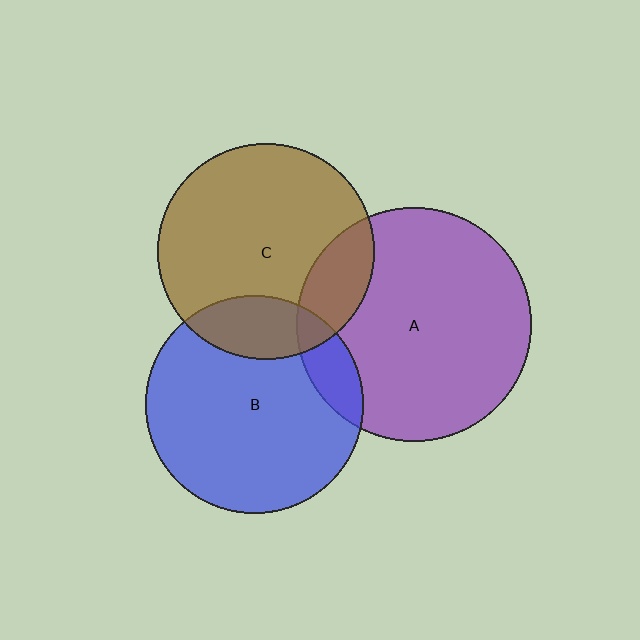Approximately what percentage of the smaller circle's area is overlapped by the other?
Approximately 20%.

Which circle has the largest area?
Circle A (purple).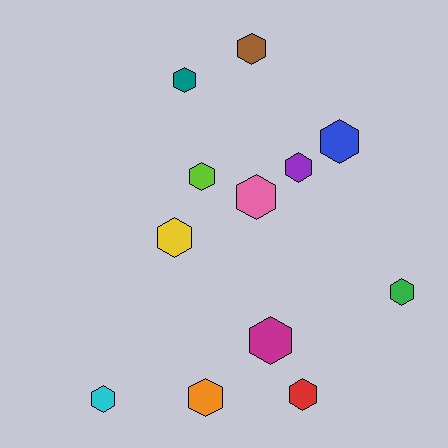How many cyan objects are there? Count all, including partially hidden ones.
There is 1 cyan object.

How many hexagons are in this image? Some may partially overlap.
There are 12 hexagons.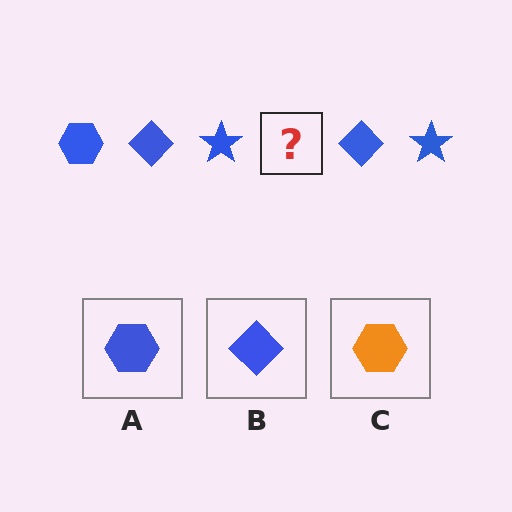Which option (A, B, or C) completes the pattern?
A.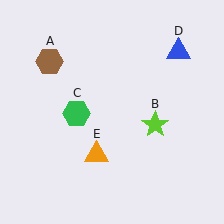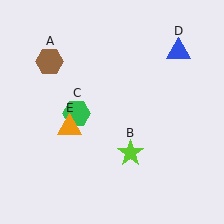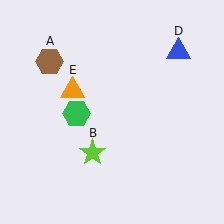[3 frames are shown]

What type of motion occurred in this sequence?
The lime star (object B), orange triangle (object E) rotated clockwise around the center of the scene.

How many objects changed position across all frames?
2 objects changed position: lime star (object B), orange triangle (object E).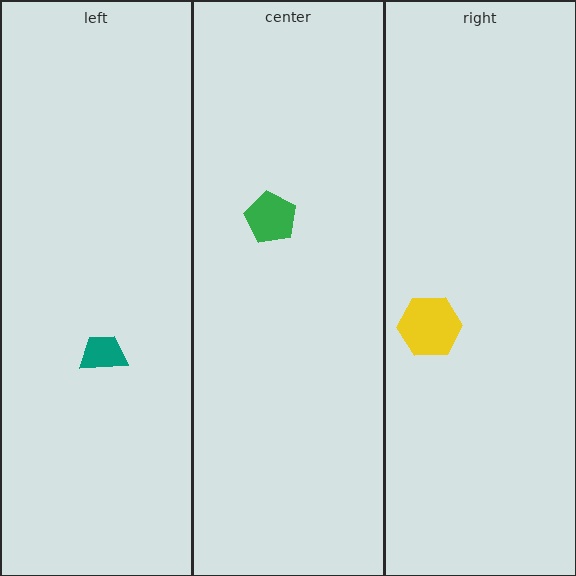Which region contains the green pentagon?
The center region.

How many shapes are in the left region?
1.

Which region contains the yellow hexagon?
The right region.